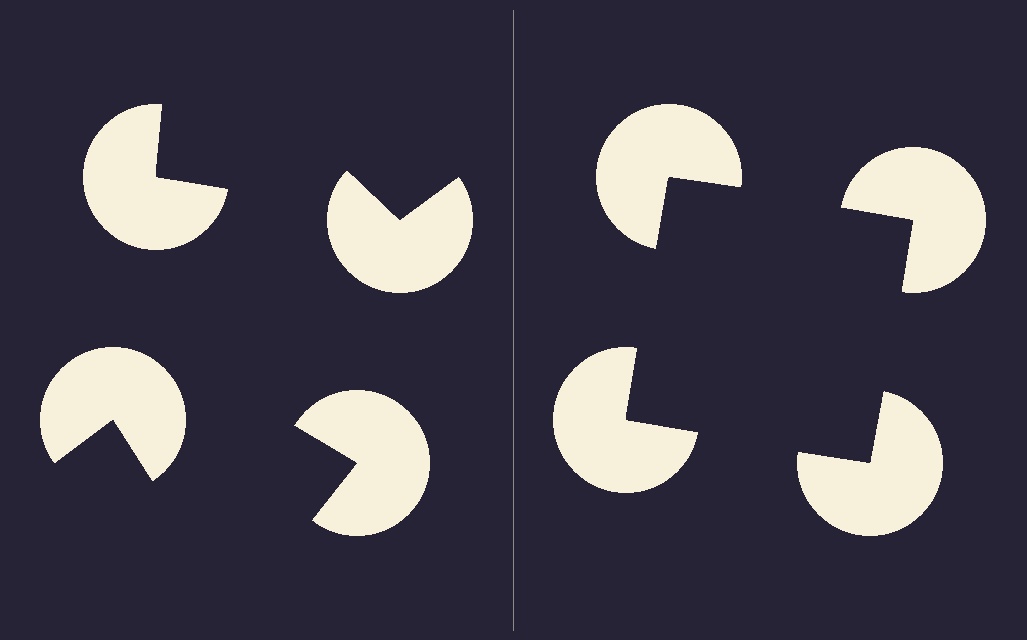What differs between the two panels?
The pac-man discs are positioned identically on both sides; only the wedge orientations differ. On the right they align to a square; on the left they are misaligned.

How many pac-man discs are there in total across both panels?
8 — 4 on each side.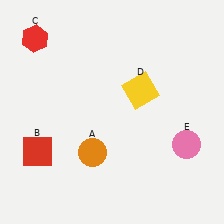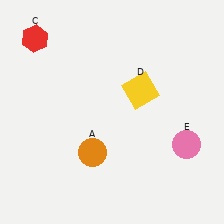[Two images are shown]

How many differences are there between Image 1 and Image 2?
There is 1 difference between the two images.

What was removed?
The red square (B) was removed in Image 2.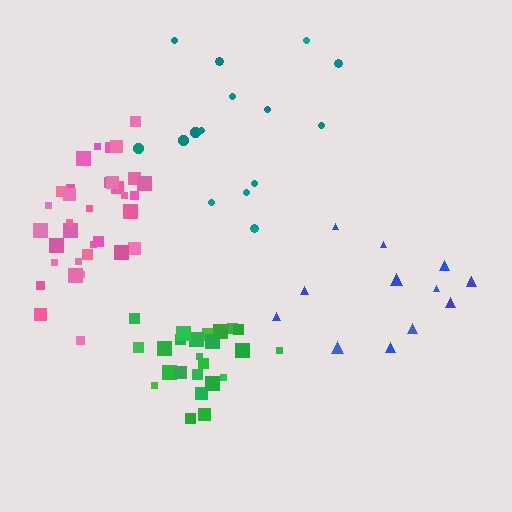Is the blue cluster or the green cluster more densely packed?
Green.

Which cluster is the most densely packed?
Green.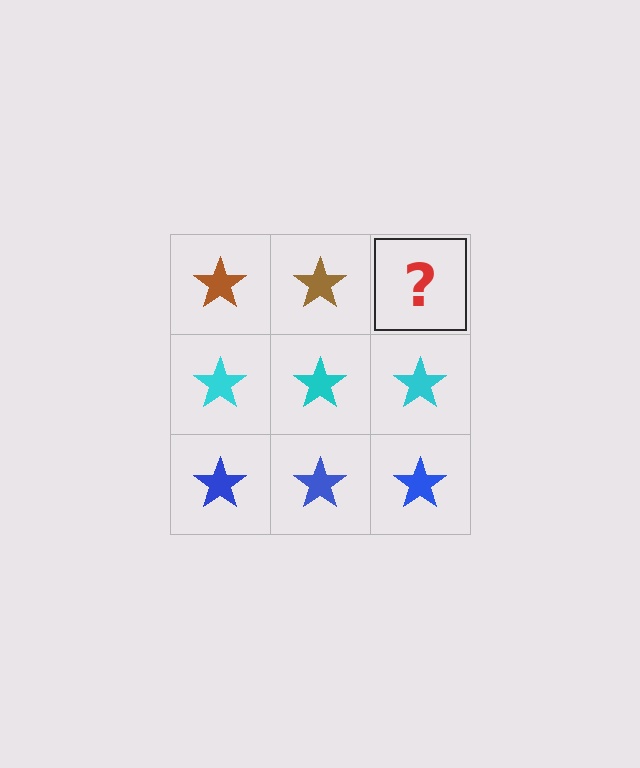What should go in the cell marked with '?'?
The missing cell should contain a brown star.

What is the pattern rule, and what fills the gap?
The rule is that each row has a consistent color. The gap should be filled with a brown star.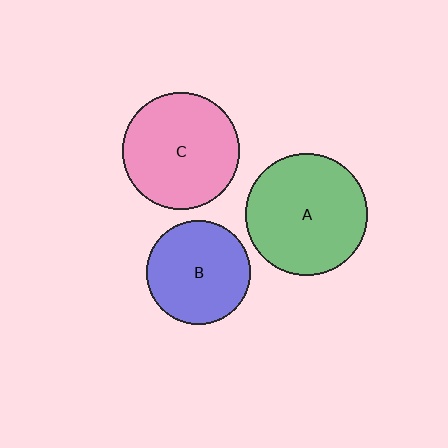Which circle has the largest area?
Circle A (green).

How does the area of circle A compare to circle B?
Approximately 1.4 times.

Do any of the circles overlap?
No, none of the circles overlap.